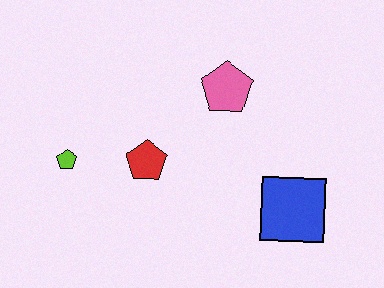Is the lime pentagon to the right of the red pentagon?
No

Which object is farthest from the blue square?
The lime pentagon is farthest from the blue square.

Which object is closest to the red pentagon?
The lime pentagon is closest to the red pentagon.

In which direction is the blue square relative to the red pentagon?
The blue square is to the right of the red pentagon.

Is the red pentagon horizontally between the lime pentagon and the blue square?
Yes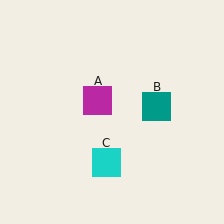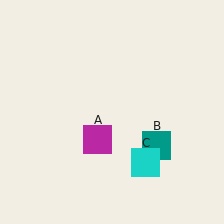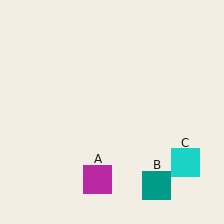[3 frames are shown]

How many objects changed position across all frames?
3 objects changed position: magenta square (object A), teal square (object B), cyan square (object C).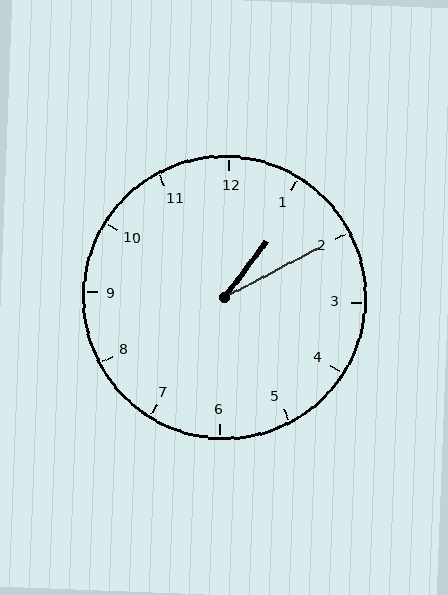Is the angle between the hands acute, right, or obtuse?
It is acute.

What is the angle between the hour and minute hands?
Approximately 25 degrees.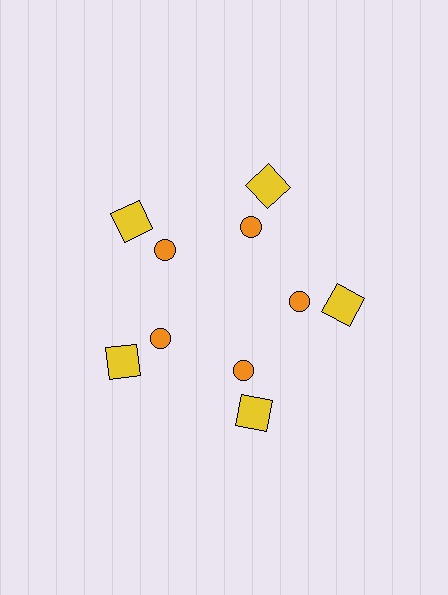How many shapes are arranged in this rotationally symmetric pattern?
There are 10 shapes, arranged in 5 groups of 2.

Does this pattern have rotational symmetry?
Yes, this pattern has 5-fold rotational symmetry. It looks the same after rotating 72 degrees around the center.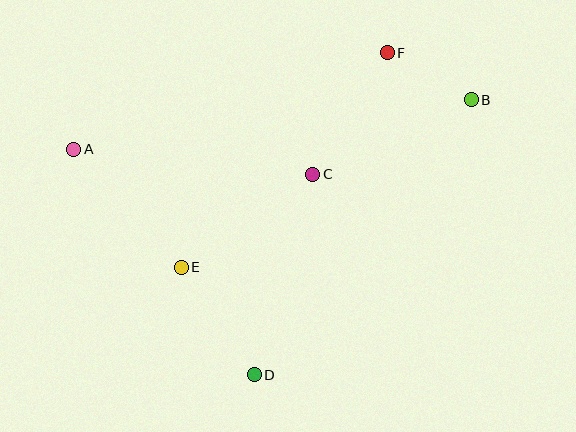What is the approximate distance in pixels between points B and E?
The distance between B and E is approximately 335 pixels.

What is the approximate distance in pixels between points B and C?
The distance between B and C is approximately 175 pixels.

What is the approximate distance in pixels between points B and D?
The distance between B and D is approximately 351 pixels.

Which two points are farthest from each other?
Points A and B are farthest from each other.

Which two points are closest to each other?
Points B and F are closest to each other.